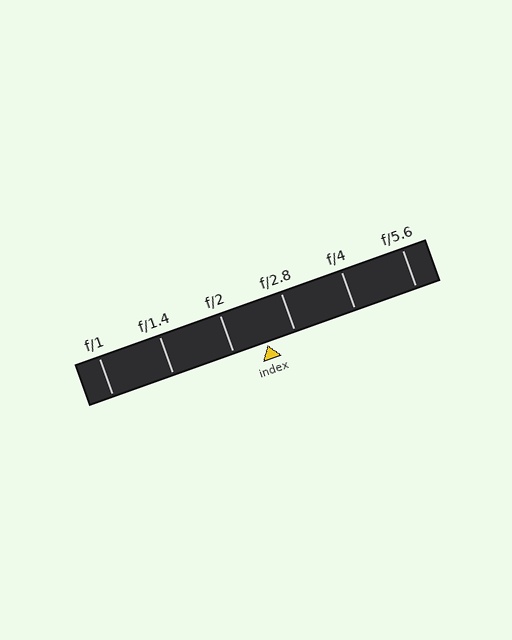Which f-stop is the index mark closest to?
The index mark is closest to f/2.8.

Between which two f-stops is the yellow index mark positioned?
The index mark is between f/2 and f/2.8.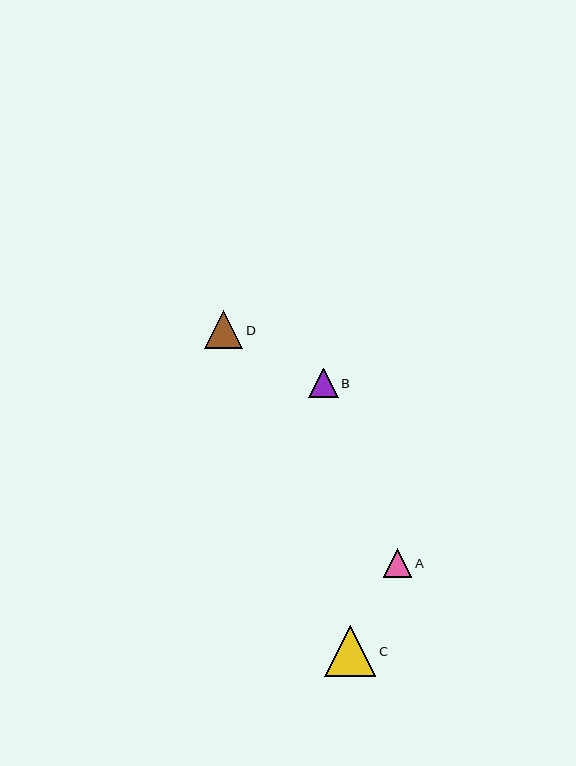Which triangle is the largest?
Triangle C is the largest with a size of approximately 51 pixels.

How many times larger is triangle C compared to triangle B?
Triangle C is approximately 1.7 times the size of triangle B.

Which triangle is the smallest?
Triangle A is the smallest with a size of approximately 28 pixels.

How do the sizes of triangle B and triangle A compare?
Triangle B and triangle A are approximately the same size.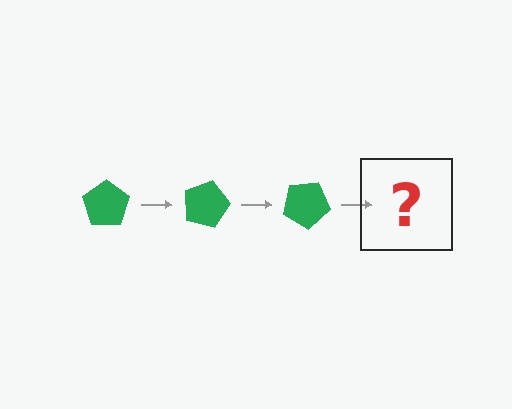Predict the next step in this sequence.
The next step is a green pentagon rotated 45 degrees.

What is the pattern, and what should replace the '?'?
The pattern is that the pentagon rotates 15 degrees each step. The '?' should be a green pentagon rotated 45 degrees.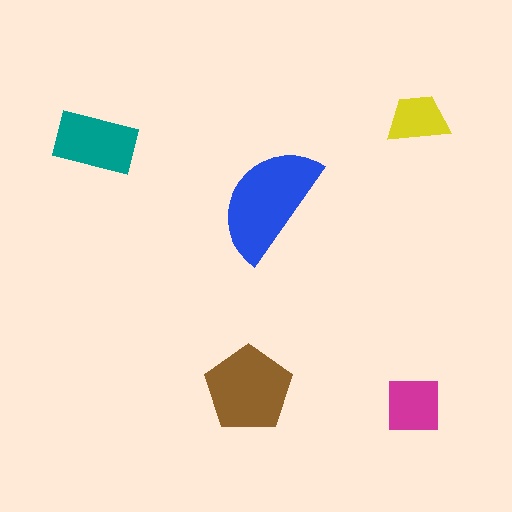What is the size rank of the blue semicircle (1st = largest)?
1st.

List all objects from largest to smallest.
The blue semicircle, the brown pentagon, the teal rectangle, the magenta square, the yellow trapezoid.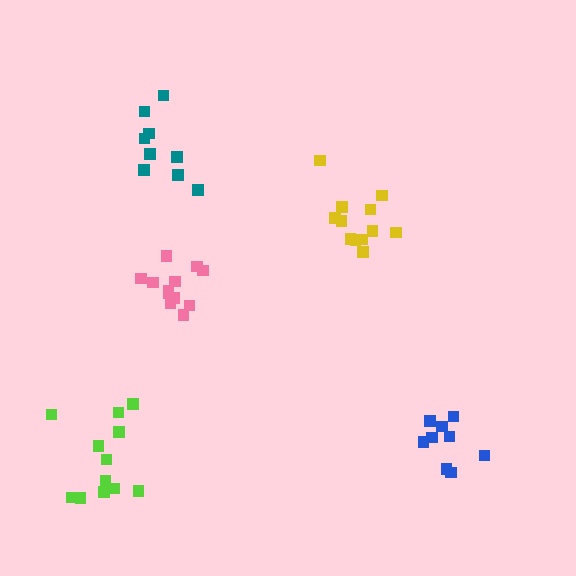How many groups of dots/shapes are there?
There are 5 groups.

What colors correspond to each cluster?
The clusters are colored: yellow, blue, teal, pink, lime.